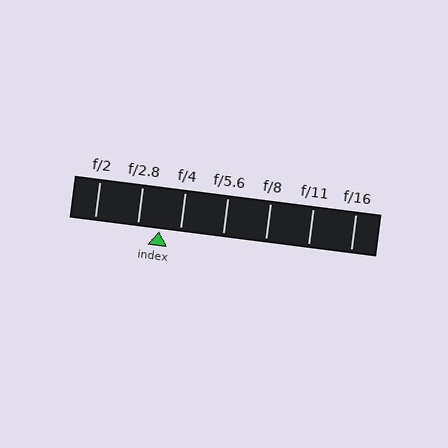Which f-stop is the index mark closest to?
The index mark is closest to f/4.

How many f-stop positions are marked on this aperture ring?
There are 7 f-stop positions marked.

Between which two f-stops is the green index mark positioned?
The index mark is between f/2.8 and f/4.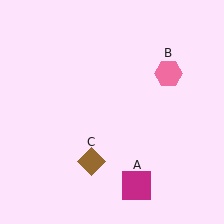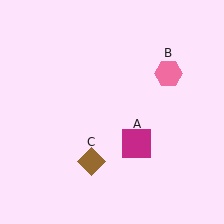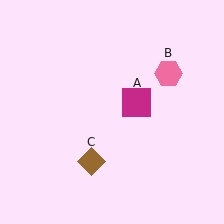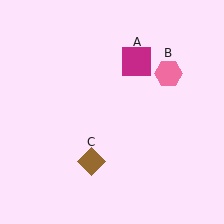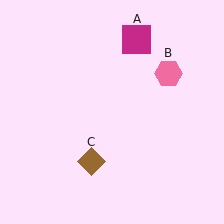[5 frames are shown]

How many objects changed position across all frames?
1 object changed position: magenta square (object A).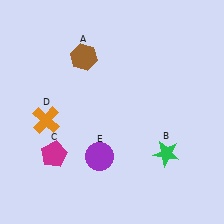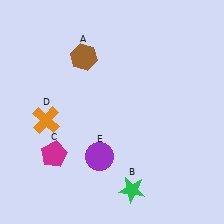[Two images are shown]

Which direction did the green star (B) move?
The green star (B) moved down.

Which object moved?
The green star (B) moved down.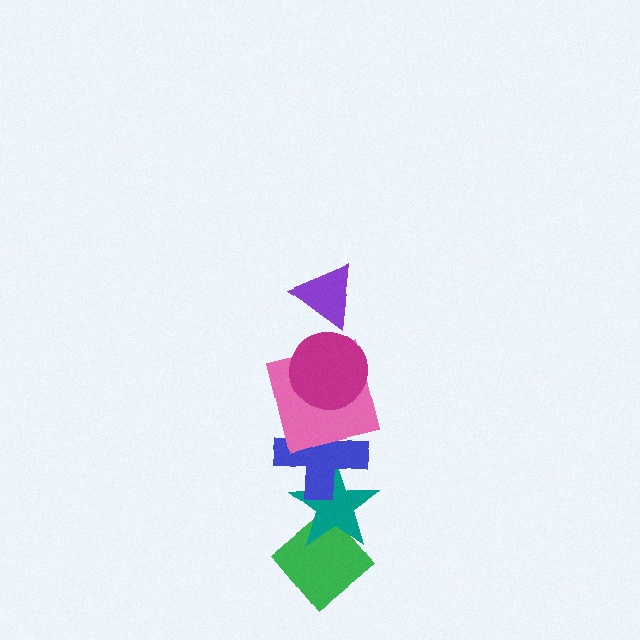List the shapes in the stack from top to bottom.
From top to bottom: the purple triangle, the magenta circle, the pink square, the blue cross, the teal star, the green diamond.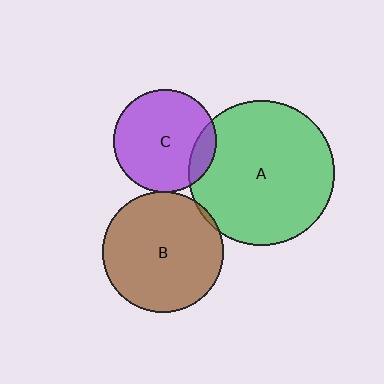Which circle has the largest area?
Circle A (green).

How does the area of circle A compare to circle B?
Approximately 1.4 times.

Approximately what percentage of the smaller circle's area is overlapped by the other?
Approximately 5%.